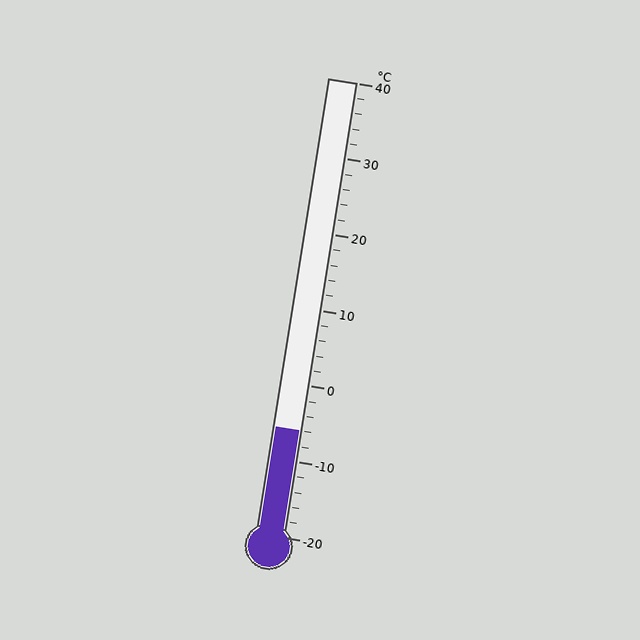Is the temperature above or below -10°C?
The temperature is above -10°C.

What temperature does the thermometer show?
The thermometer shows approximately -6°C.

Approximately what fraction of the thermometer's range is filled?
The thermometer is filled to approximately 25% of its range.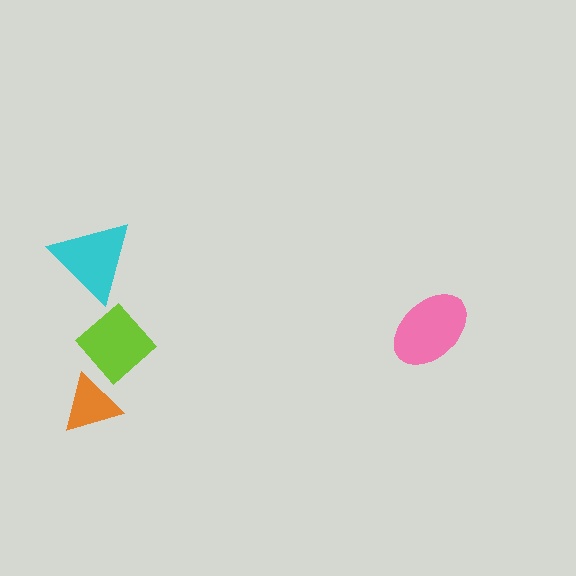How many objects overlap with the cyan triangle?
0 objects overlap with the cyan triangle.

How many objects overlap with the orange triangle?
1 object overlaps with the orange triangle.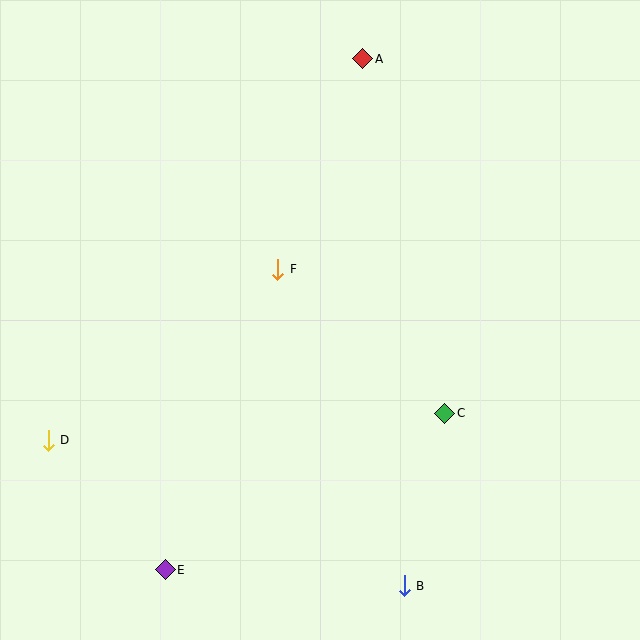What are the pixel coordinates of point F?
Point F is at (278, 269).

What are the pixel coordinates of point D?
Point D is at (48, 440).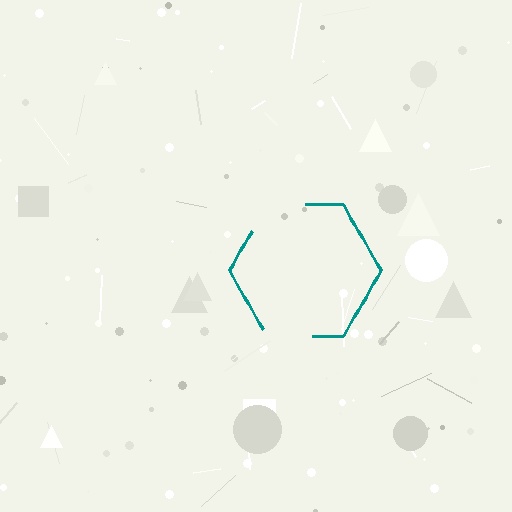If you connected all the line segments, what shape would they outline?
They would outline a hexagon.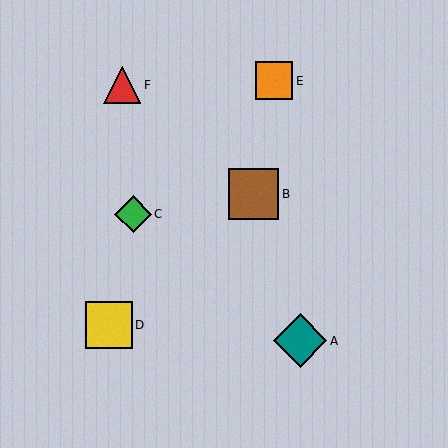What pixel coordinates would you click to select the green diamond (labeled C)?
Click at (133, 214) to select the green diamond C.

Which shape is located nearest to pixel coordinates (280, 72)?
The orange square (labeled E) at (274, 81) is nearest to that location.